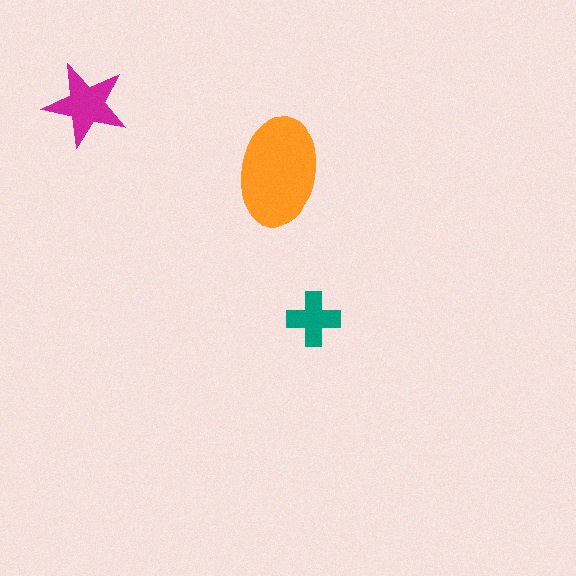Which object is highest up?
The magenta star is topmost.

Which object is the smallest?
The teal cross.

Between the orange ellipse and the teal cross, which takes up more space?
The orange ellipse.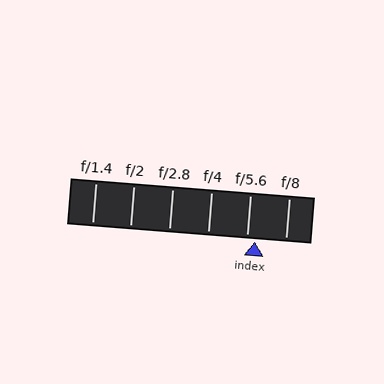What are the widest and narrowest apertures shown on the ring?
The widest aperture shown is f/1.4 and the narrowest is f/8.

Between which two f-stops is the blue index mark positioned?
The index mark is between f/5.6 and f/8.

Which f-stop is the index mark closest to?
The index mark is closest to f/5.6.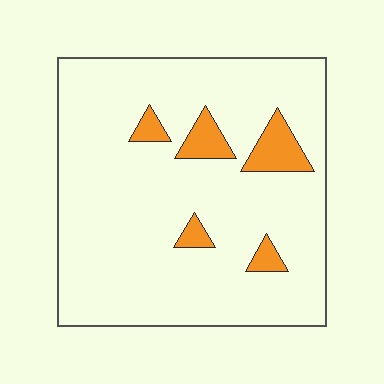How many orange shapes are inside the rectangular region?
5.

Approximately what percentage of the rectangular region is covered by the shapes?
Approximately 10%.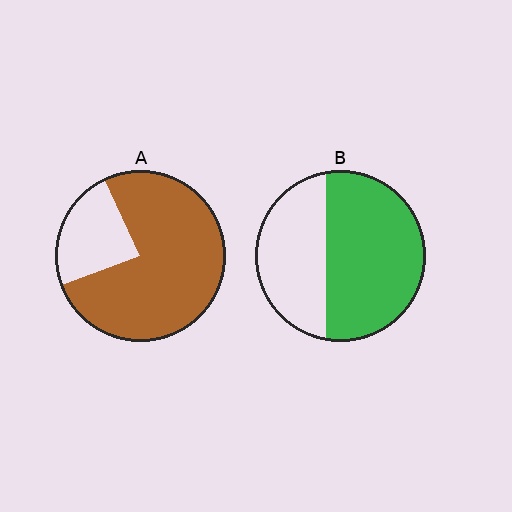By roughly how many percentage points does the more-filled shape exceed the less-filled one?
By roughly 15 percentage points (A over B).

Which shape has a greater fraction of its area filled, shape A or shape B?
Shape A.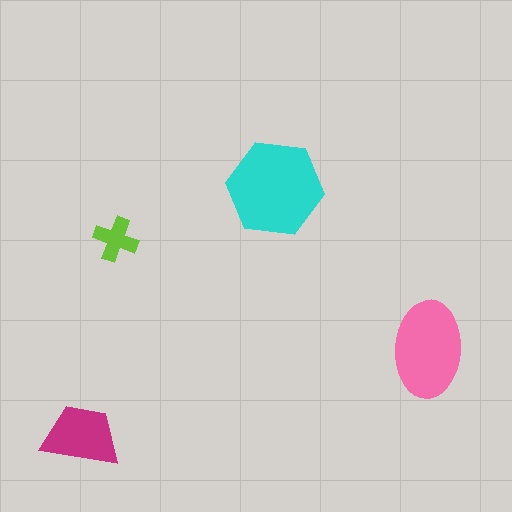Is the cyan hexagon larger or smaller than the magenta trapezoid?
Larger.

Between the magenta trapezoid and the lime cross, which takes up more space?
The magenta trapezoid.